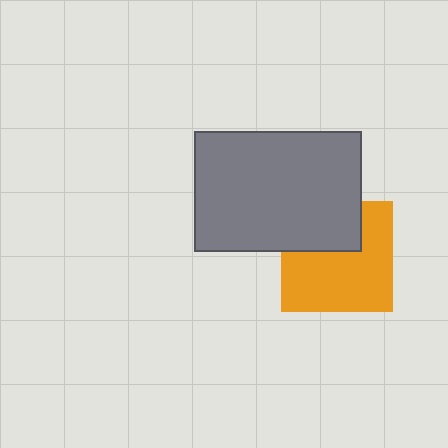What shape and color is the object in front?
The object in front is a gray rectangle.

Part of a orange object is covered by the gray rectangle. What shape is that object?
It is a square.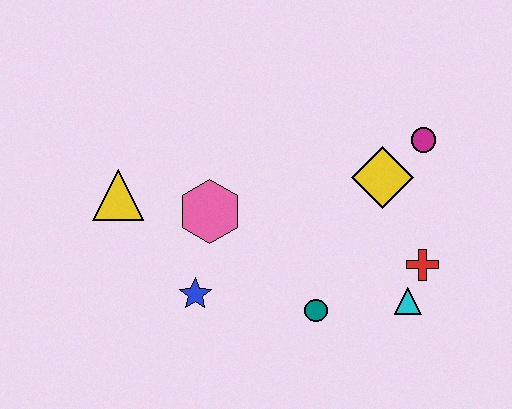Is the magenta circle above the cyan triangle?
Yes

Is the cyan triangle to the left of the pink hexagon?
No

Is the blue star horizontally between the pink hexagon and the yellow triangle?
Yes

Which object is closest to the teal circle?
The cyan triangle is closest to the teal circle.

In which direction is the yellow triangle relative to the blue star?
The yellow triangle is above the blue star.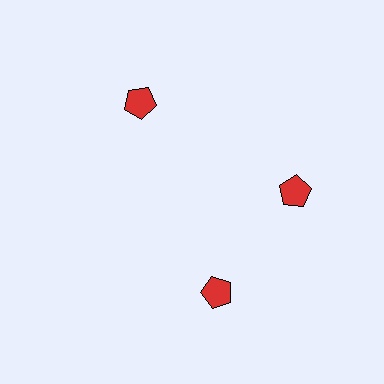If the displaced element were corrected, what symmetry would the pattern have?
It would have 3-fold rotational symmetry — the pattern would map onto itself every 120 degrees.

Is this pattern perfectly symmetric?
No. The 3 red pentagons are arranged in a ring, but one element near the 7 o'clock position is rotated out of alignment along the ring, breaking the 3-fold rotational symmetry.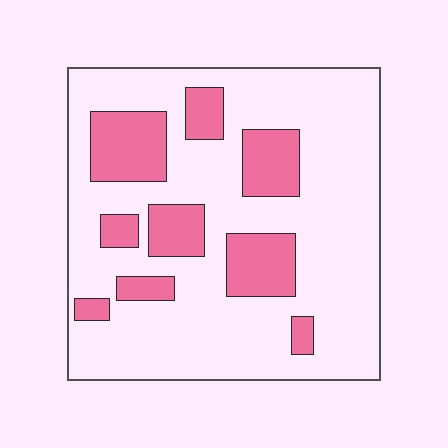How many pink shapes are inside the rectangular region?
9.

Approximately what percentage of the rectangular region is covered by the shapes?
Approximately 25%.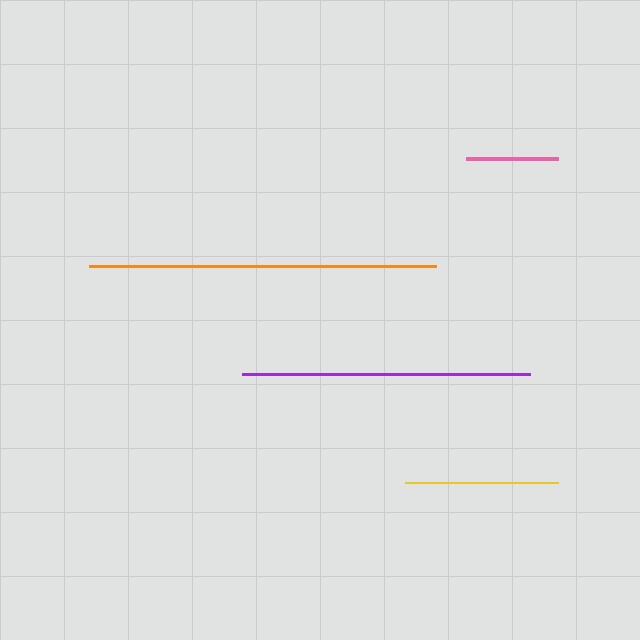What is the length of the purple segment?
The purple segment is approximately 288 pixels long.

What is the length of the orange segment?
The orange segment is approximately 347 pixels long.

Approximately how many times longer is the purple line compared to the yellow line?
The purple line is approximately 1.9 times the length of the yellow line.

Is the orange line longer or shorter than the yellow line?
The orange line is longer than the yellow line.